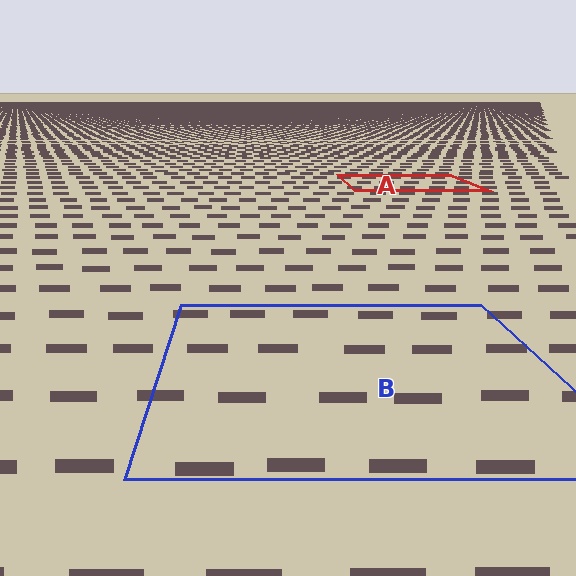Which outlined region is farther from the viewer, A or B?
Region A is farther from the viewer — the texture elements inside it appear smaller and more densely packed.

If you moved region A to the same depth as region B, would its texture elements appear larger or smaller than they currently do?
They would appear larger. At a closer depth, the same texture elements are projected at a bigger on-screen size.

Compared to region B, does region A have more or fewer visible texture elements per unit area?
Region A has more texture elements per unit area — they are packed more densely because it is farther away.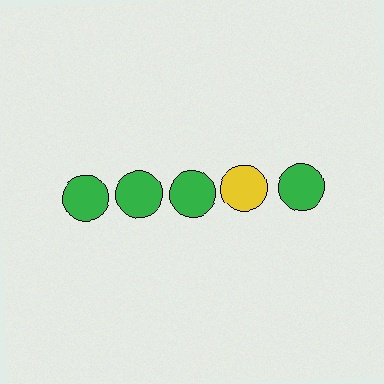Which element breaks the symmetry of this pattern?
The yellow circle in the top row, second from right column breaks the symmetry. All other shapes are green circles.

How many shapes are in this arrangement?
There are 5 shapes arranged in a grid pattern.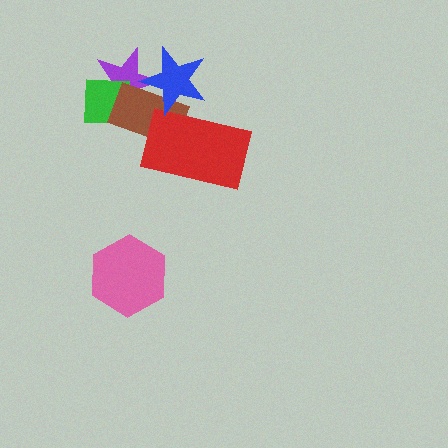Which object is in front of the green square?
The brown rectangle is in front of the green square.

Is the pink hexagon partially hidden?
No, no other shape covers it.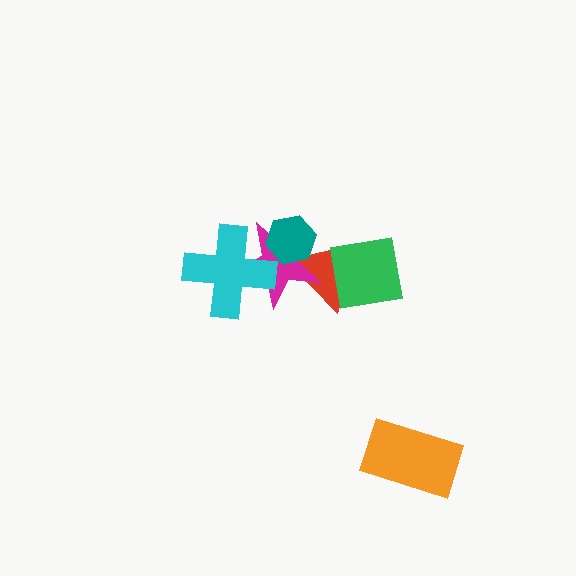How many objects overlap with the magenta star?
3 objects overlap with the magenta star.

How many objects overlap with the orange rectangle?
0 objects overlap with the orange rectangle.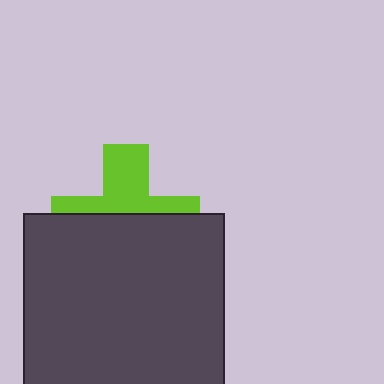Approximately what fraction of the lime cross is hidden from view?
Roughly 56% of the lime cross is hidden behind the dark gray rectangle.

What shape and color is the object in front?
The object in front is a dark gray rectangle.